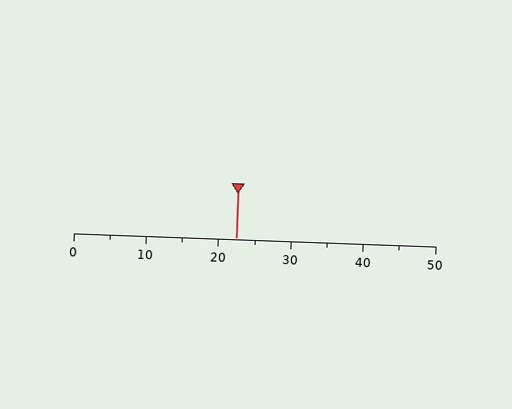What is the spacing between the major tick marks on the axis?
The major ticks are spaced 10 apart.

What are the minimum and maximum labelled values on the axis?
The axis runs from 0 to 50.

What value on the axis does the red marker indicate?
The marker indicates approximately 22.5.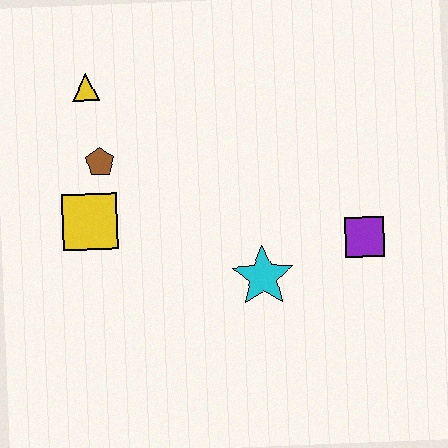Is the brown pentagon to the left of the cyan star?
Yes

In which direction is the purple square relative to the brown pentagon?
The purple square is to the right of the brown pentagon.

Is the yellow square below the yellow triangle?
Yes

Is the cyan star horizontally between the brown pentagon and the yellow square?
No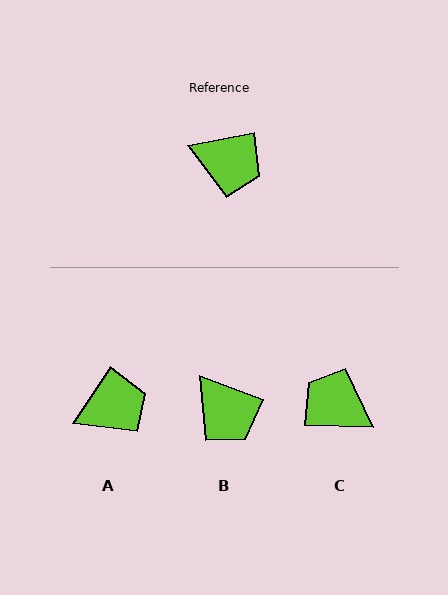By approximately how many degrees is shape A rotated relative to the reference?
Approximately 46 degrees counter-clockwise.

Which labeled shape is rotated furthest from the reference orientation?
C, about 168 degrees away.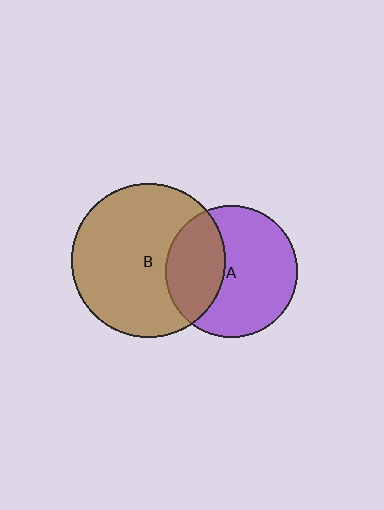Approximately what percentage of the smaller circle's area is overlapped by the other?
Approximately 35%.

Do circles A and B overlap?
Yes.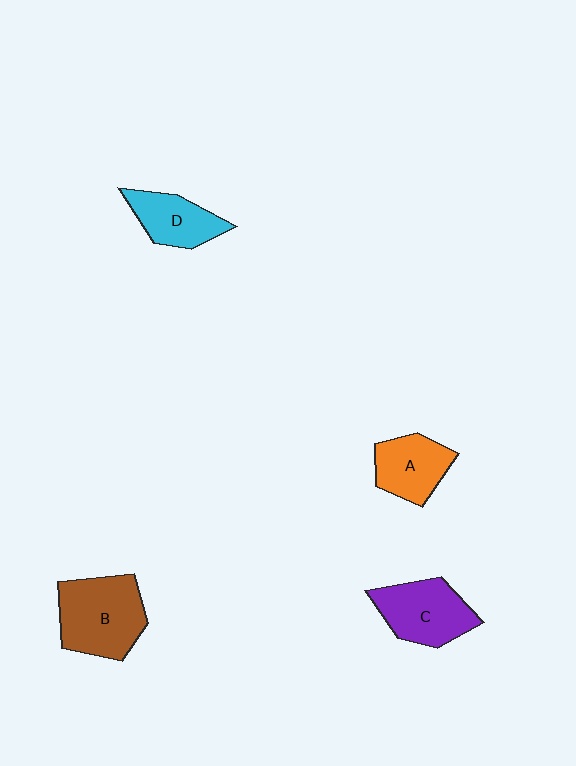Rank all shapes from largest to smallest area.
From largest to smallest: B (brown), C (purple), A (orange), D (cyan).